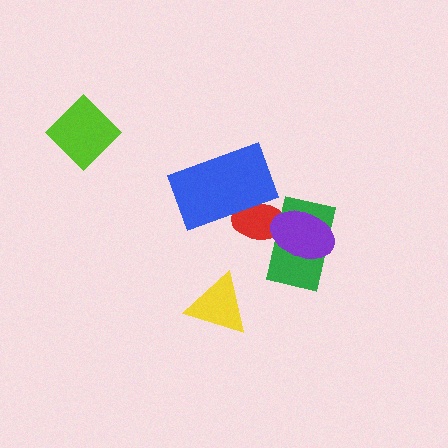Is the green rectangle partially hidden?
Yes, it is partially covered by another shape.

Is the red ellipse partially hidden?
Yes, it is partially covered by another shape.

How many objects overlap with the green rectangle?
2 objects overlap with the green rectangle.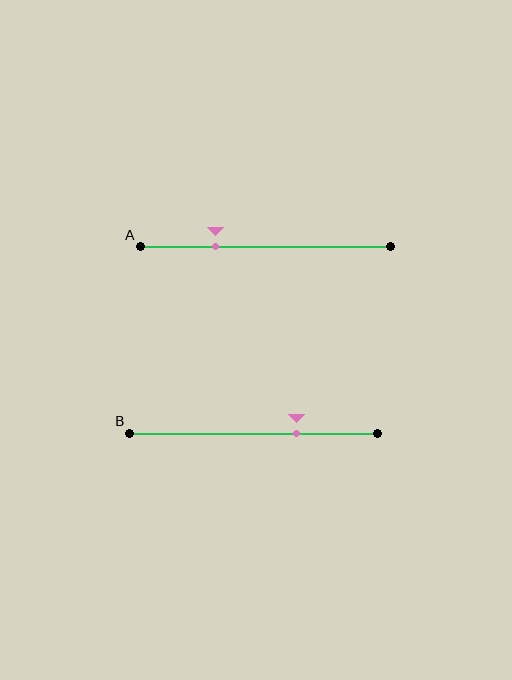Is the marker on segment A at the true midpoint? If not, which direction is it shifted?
No, the marker on segment A is shifted to the left by about 20% of the segment length.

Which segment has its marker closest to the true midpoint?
Segment B has its marker closest to the true midpoint.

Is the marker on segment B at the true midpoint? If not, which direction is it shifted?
No, the marker on segment B is shifted to the right by about 17% of the segment length.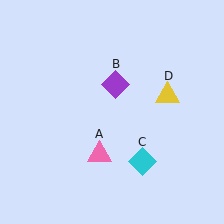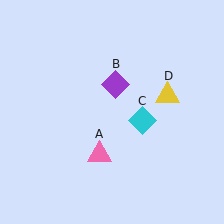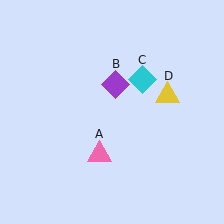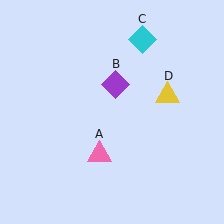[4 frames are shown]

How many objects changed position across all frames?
1 object changed position: cyan diamond (object C).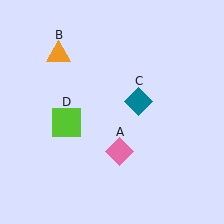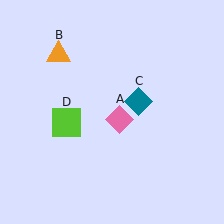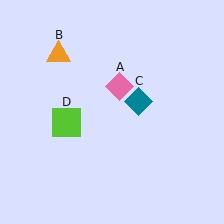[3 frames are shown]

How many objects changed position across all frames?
1 object changed position: pink diamond (object A).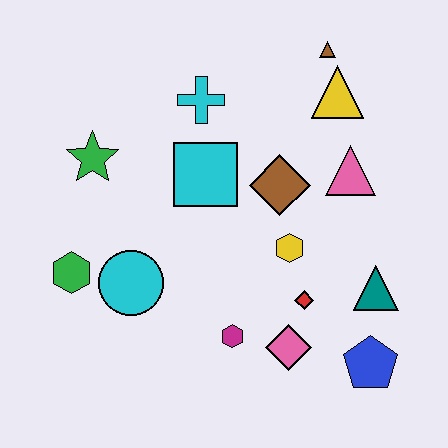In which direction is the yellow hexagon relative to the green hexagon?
The yellow hexagon is to the right of the green hexagon.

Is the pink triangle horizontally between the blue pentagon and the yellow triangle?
Yes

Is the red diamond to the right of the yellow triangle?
No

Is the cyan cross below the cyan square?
No